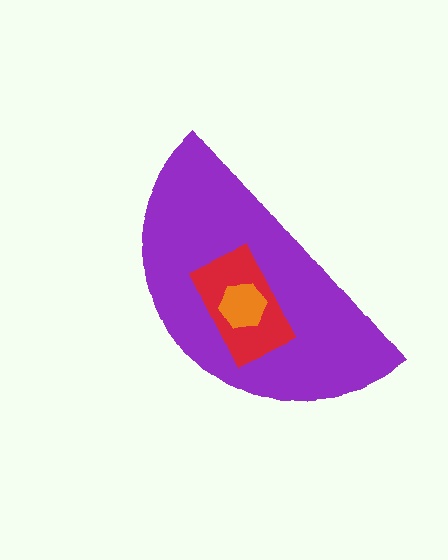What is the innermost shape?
The orange hexagon.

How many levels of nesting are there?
3.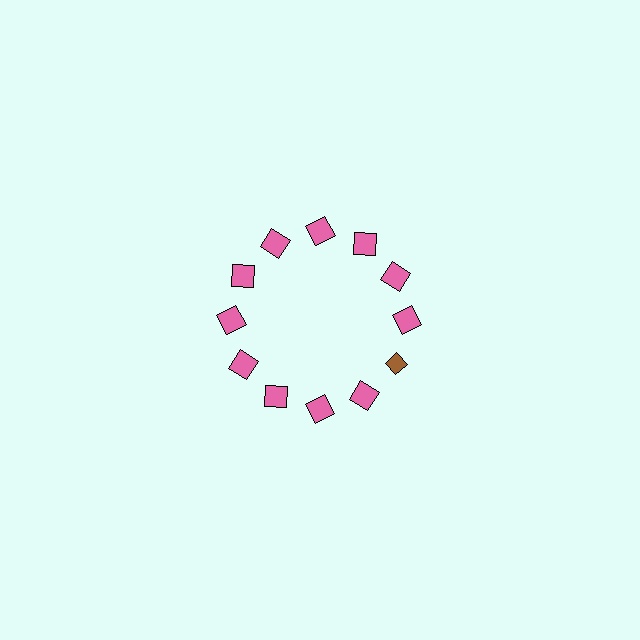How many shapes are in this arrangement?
There are 12 shapes arranged in a ring pattern.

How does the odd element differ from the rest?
It differs in both color (brown instead of pink) and shape (diamond instead of square).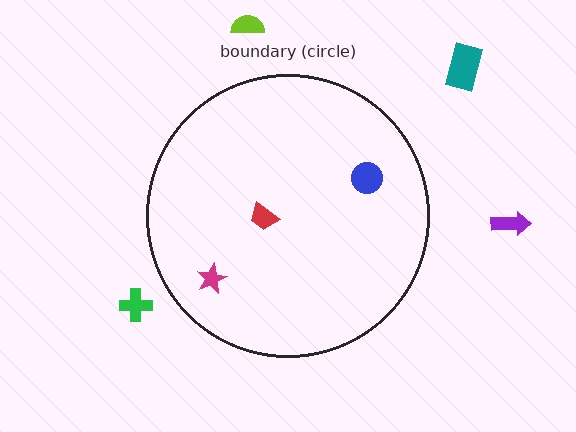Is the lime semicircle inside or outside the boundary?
Outside.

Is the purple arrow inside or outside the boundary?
Outside.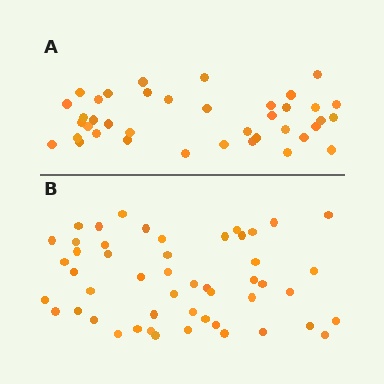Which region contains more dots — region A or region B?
Region B (the bottom region) has more dots.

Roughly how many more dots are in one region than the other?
Region B has roughly 12 or so more dots than region A.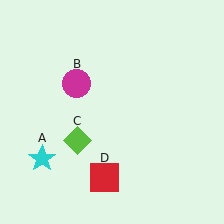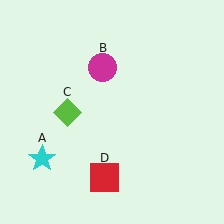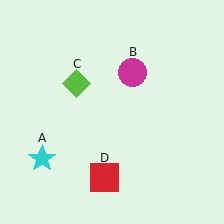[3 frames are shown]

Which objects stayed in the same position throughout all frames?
Cyan star (object A) and red square (object D) remained stationary.